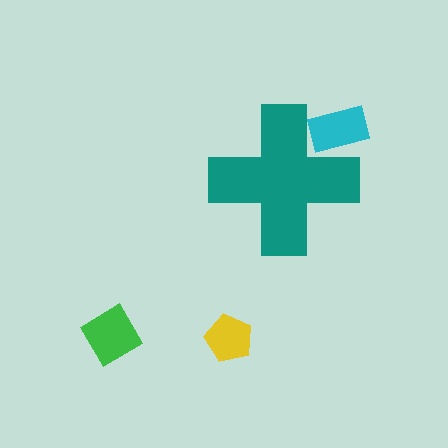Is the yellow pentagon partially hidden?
No, the yellow pentagon is fully visible.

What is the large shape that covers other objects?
A teal cross.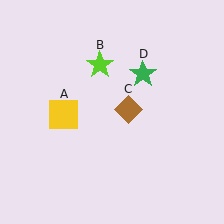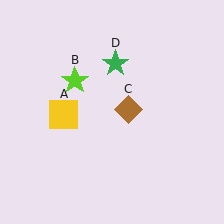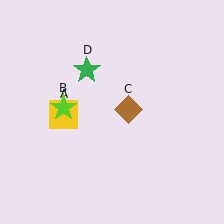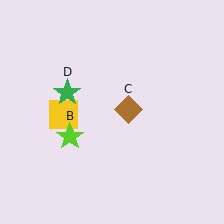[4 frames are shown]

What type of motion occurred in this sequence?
The lime star (object B), green star (object D) rotated counterclockwise around the center of the scene.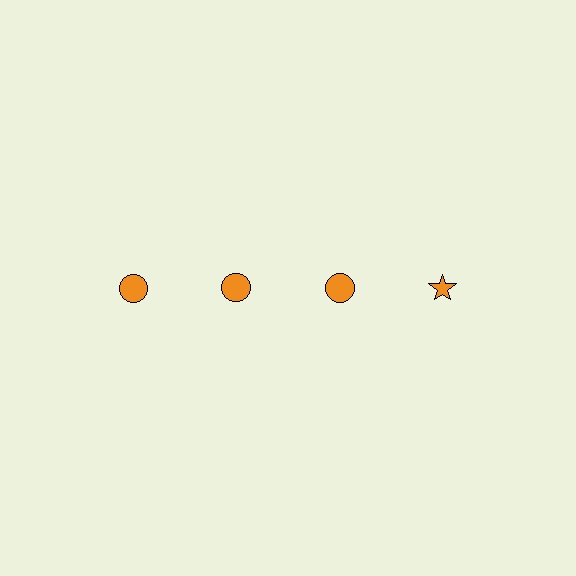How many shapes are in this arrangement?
There are 4 shapes arranged in a grid pattern.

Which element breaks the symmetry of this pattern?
The orange star in the top row, second from right column breaks the symmetry. All other shapes are orange circles.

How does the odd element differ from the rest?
It has a different shape: star instead of circle.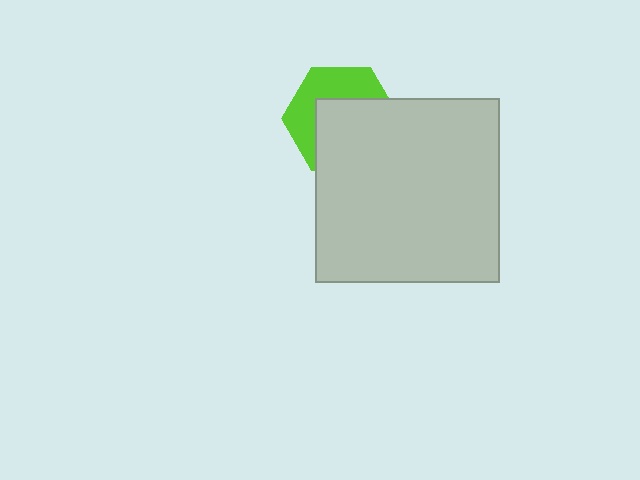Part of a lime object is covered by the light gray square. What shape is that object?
It is a hexagon.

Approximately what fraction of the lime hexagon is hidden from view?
Roughly 58% of the lime hexagon is hidden behind the light gray square.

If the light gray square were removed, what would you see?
You would see the complete lime hexagon.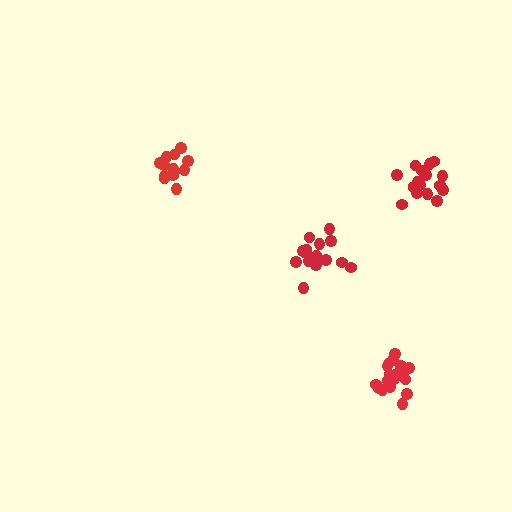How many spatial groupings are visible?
There are 4 spatial groupings.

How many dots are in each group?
Group 1: 17 dots, Group 2: 21 dots, Group 3: 15 dots, Group 4: 17 dots (70 total).